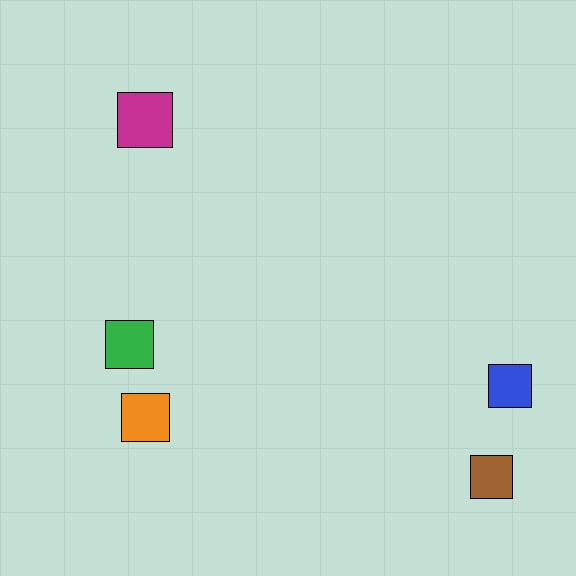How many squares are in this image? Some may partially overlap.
There are 5 squares.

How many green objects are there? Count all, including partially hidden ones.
There is 1 green object.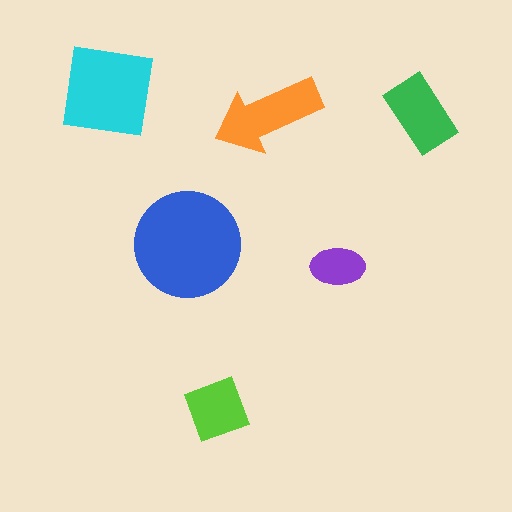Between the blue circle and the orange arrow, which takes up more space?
The blue circle.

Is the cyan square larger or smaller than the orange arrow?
Larger.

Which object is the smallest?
The purple ellipse.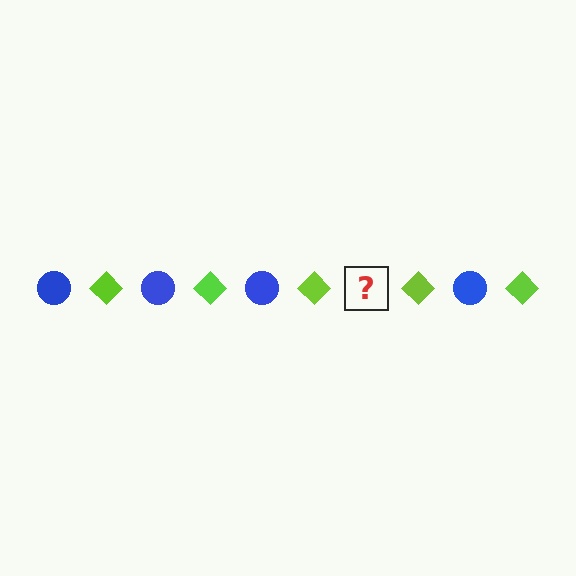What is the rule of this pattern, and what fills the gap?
The rule is that the pattern alternates between blue circle and lime diamond. The gap should be filled with a blue circle.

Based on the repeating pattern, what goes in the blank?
The blank should be a blue circle.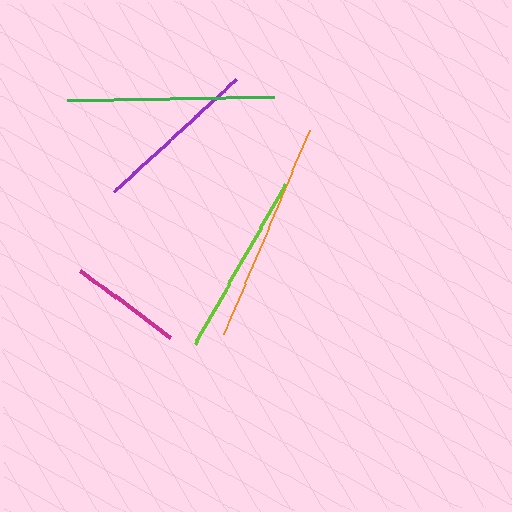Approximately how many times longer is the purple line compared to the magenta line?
The purple line is approximately 1.5 times the length of the magenta line.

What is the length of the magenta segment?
The magenta segment is approximately 113 pixels long.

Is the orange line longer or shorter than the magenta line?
The orange line is longer than the magenta line.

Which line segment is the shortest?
The magenta line is the shortest at approximately 113 pixels.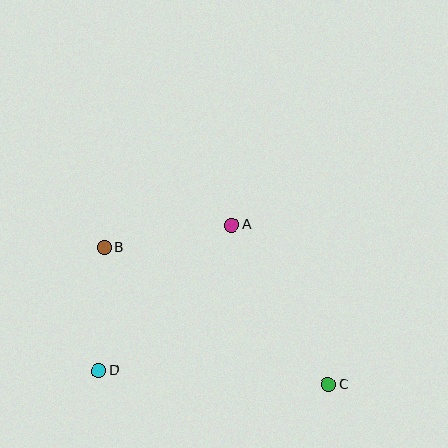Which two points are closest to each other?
Points B and D are closest to each other.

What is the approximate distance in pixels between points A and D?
The distance between A and D is approximately 197 pixels.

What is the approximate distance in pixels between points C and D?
The distance between C and D is approximately 230 pixels.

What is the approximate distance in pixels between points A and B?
The distance between A and B is approximately 129 pixels.